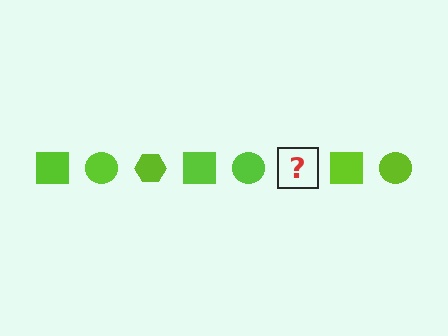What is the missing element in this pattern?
The missing element is a lime hexagon.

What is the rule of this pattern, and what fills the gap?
The rule is that the pattern cycles through square, circle, hexagon shapes in lime. The gap should be filled with a lime hexagon.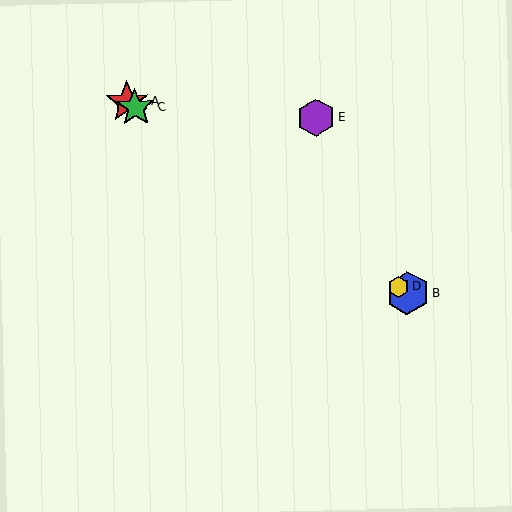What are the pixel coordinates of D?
Object D is at (398, 287).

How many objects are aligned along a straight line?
4 objects (A, B, C, D) are aligned along a straight line.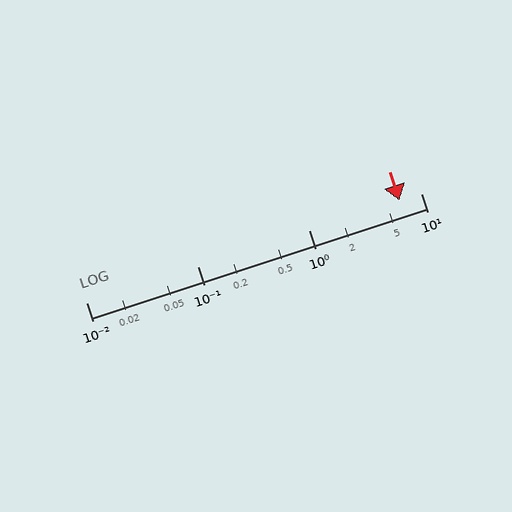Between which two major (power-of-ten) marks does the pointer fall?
The pointer is between 1 and 10.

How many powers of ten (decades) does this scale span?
The scale spans 3 decades, from 0.01 to 10.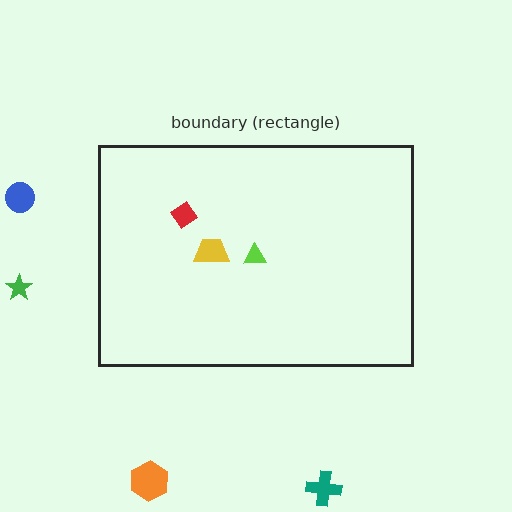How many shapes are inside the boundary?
3 inside, 4 outside.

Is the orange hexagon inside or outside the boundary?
Outside.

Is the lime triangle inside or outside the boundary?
Inside.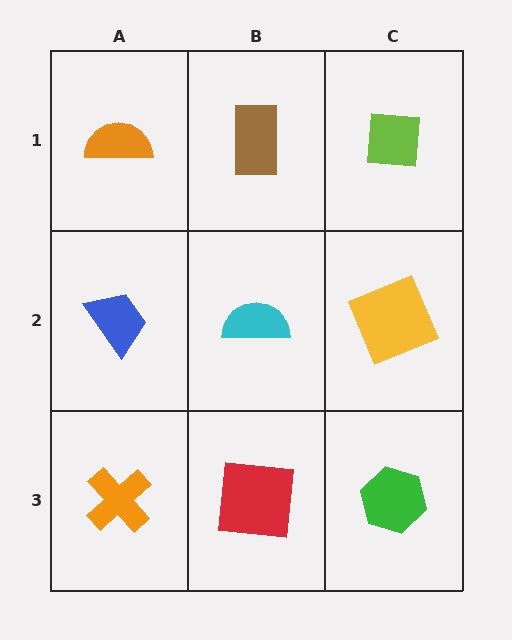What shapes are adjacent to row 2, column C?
A lime square (row 1, column C), a green hexagon (row 3, column C), a cyan semicircle (row 2, column B).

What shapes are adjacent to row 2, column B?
A brown rectangle (row 1, column B), a red square (row 3, column B), a blue trapezoid (row 2, column A), a yellow square (row 2, column C).